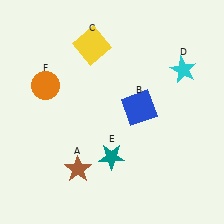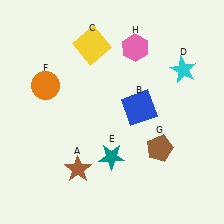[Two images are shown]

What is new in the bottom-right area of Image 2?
A brown pentagon (G) was added in the bottom-right area of Image 2.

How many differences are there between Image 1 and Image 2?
There are 2 differences between the two images.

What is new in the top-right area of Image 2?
A pink hexagon (H) was added in the top-right area of Image 2.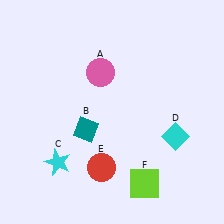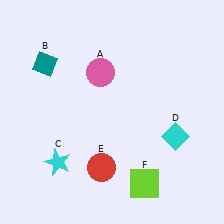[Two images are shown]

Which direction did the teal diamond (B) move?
The teal diamond (B) moved up.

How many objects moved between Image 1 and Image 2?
1 object moved between the two images.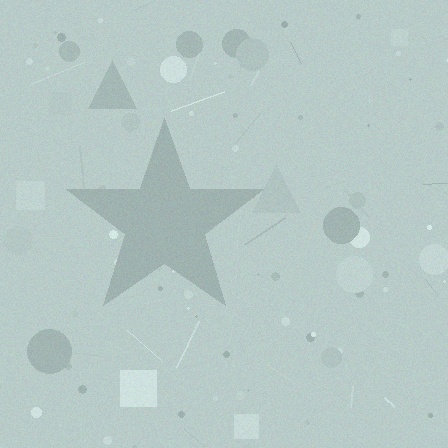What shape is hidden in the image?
A star is hidden in the image.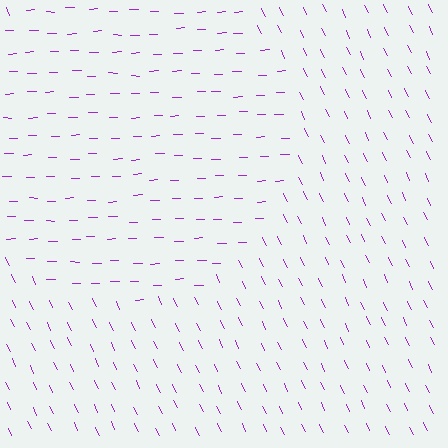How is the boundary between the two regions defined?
The boundary is defined purely by a change in line orientation (approximately 65 degrees difference). All lines are the same color and thickness.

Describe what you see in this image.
The image is filled with small purple line segments. A circle region in the image has lines oriented differently from the surrounding lines, creating a visible texture boundary.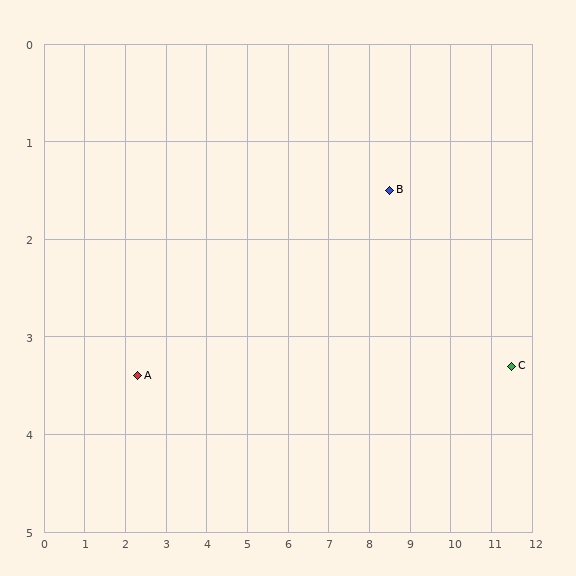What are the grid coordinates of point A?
Point A is at approximately (2.3, 3.4).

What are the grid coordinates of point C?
Point C is at approximately (11.5, 3.3).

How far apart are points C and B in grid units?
Points C and B are about 3.5 grid units apart.